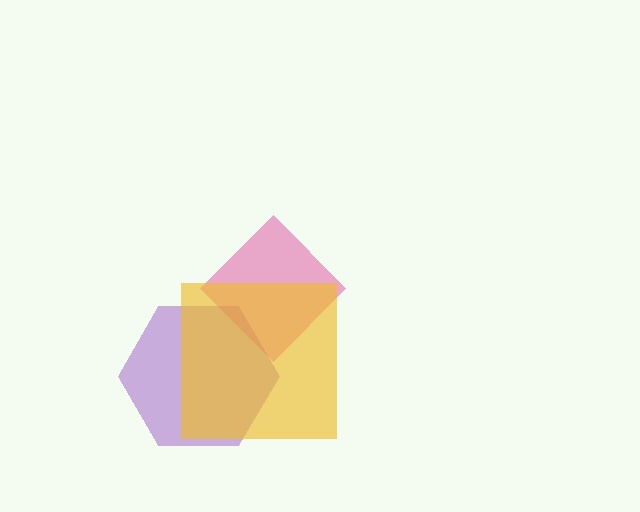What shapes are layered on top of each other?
The layered shapes are: a purple hexagon, a magenta diamond, a yellow square.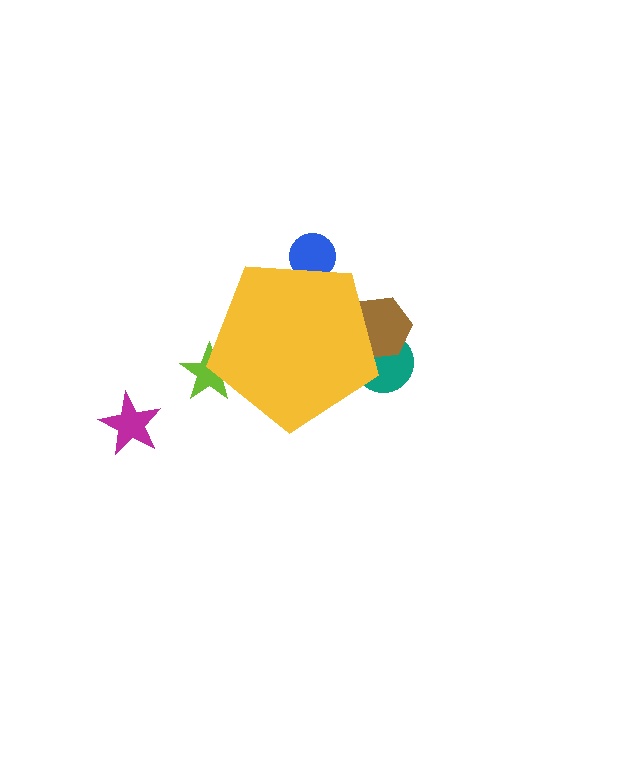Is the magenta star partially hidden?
No, the magenta star is fully visible.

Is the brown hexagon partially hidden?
Yes, the brown hexagon is partially hidden behind the yellow pentagon.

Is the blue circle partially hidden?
Yes, the blue circle is partially hidden behind the yellow pentagon.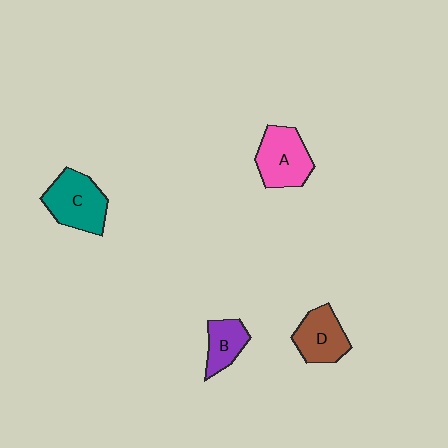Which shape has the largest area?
Shape C (teal).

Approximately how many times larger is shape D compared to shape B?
Approximately 1.3 times.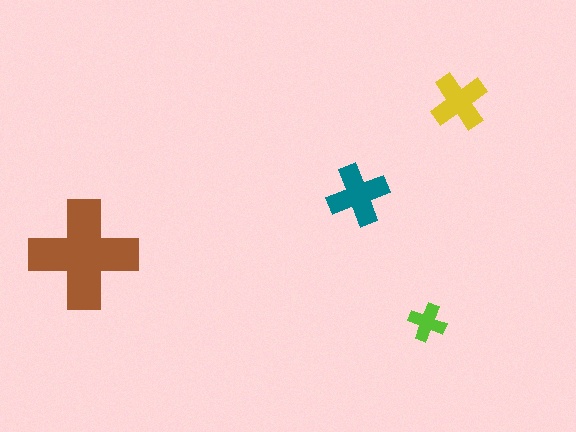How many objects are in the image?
There are 4 objects in the image.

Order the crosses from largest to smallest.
the brown one, the teal one, the yellow one, the lime one.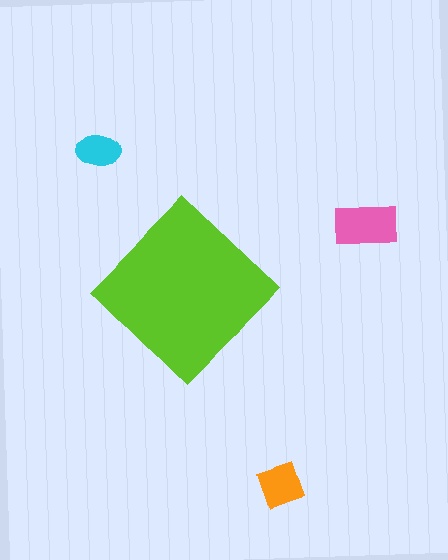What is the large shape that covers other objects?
A lime diamond.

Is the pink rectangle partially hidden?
No, the pink rectangle is fully visible.